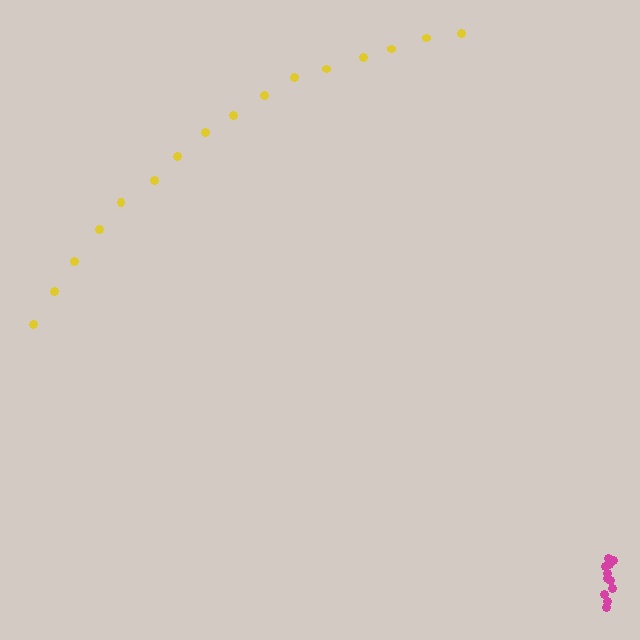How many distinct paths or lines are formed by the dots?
There are 2 distinct paths.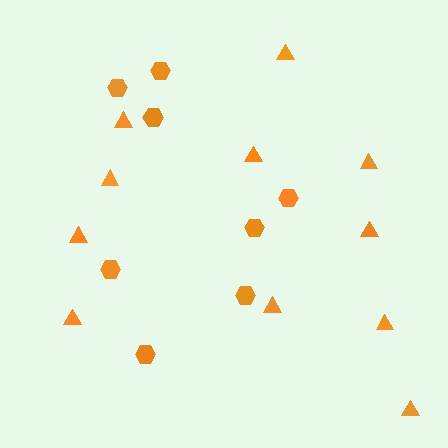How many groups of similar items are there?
There are 2 groups: one group of hexagons (8) and one group of triangles (11).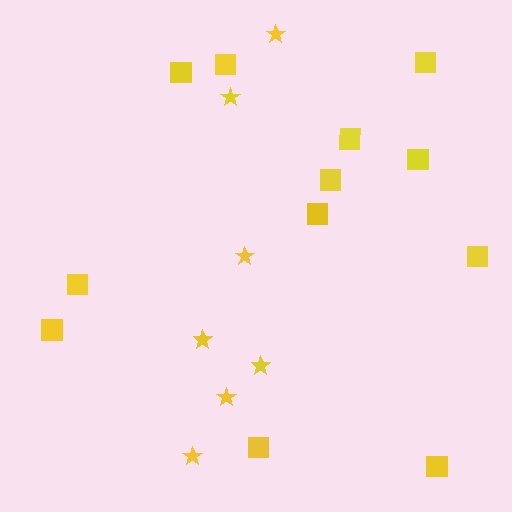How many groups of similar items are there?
There are 2 groups: one group of squares (12) and one group of stars (7).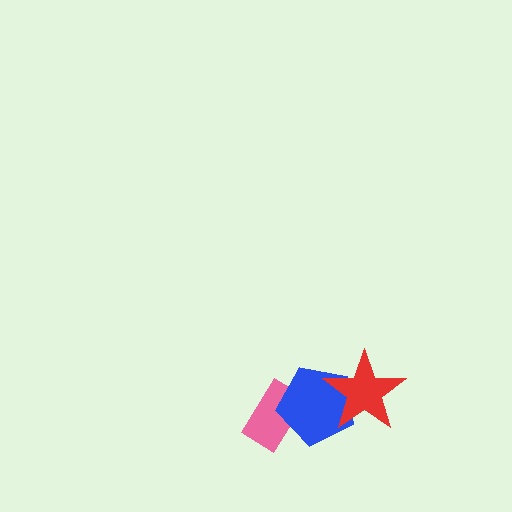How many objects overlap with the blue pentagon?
2 objects overlap with the blue pentagon.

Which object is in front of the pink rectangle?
The blue pentagon is in front of the pink rectangle.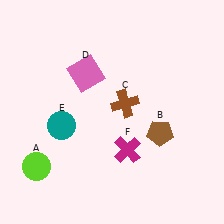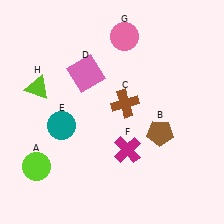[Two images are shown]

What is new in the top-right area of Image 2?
A pink circle (G) was added in the top-right area of Image 2.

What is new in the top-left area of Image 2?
A lime triangle (H) was added in the top-left area of Image 2.